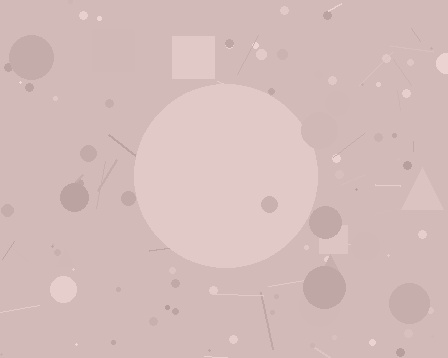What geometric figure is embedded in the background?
A circle is embedded in the background.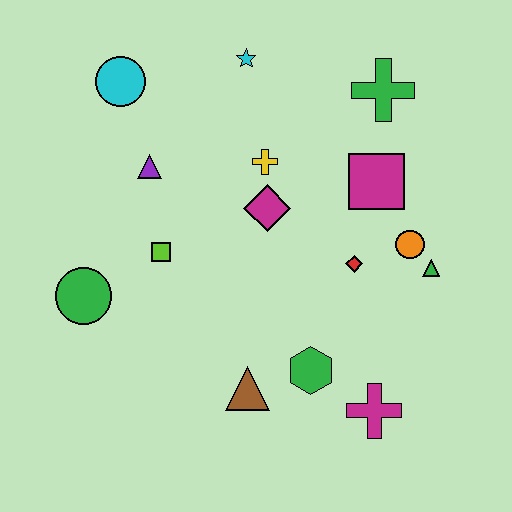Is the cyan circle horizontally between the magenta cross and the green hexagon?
No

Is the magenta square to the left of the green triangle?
Yes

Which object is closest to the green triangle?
The orange circle is closest to the green triangle.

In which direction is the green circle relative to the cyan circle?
The green circle is below the cyan circle.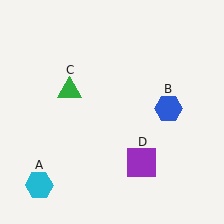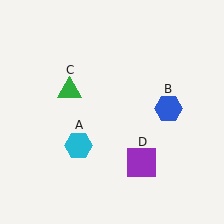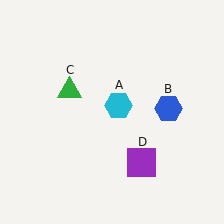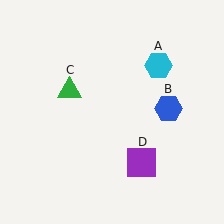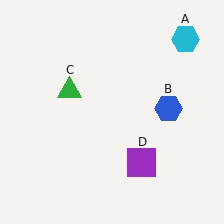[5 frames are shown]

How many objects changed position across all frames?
1 object changed position: cyan hexagon (object A).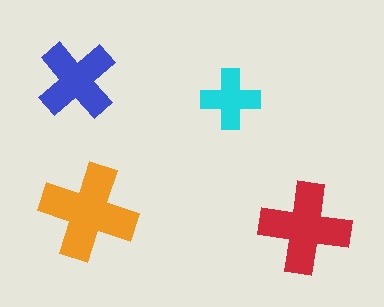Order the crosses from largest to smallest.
the orange one, the red one, the blue one, the cyan one.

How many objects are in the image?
There are 4 objects in the image.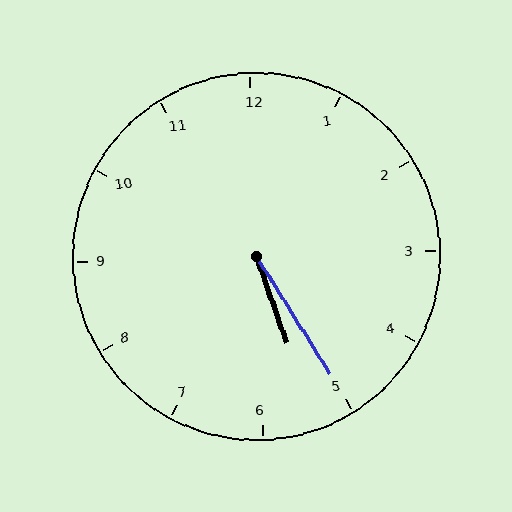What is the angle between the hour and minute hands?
Approximately 12 degrees.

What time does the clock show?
5:25.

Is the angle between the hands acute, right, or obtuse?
It is acute.